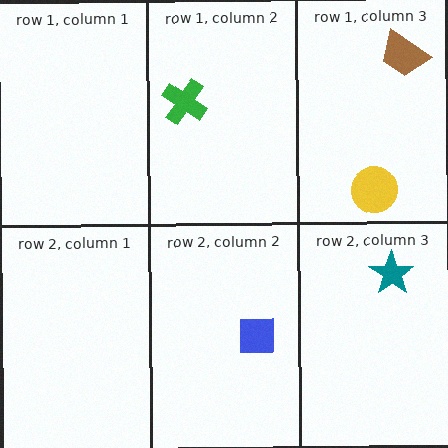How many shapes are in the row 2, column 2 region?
1.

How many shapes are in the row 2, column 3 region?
1.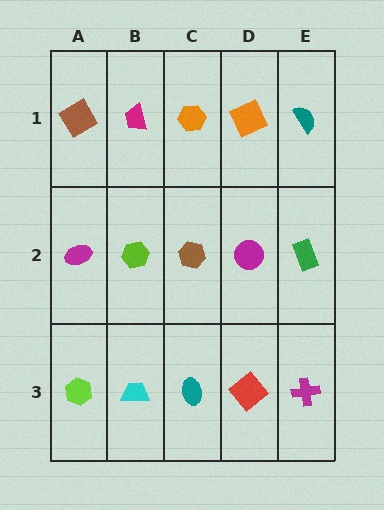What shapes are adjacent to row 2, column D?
An orange square (row 1, column D), a red diamond (row 3, column D), a brown hexagon (row 2, column C), a green rectangle (row 2, column E).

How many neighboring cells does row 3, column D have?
3.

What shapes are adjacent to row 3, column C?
A brown hexagon (row 2, column C), a cyan trapezoid (row 3, column B), a red diamond (row 3, column D).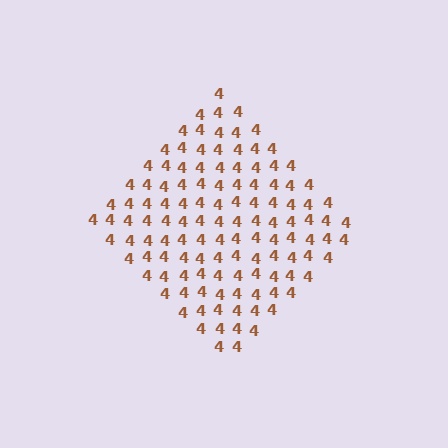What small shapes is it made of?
It is made of small digit 4's.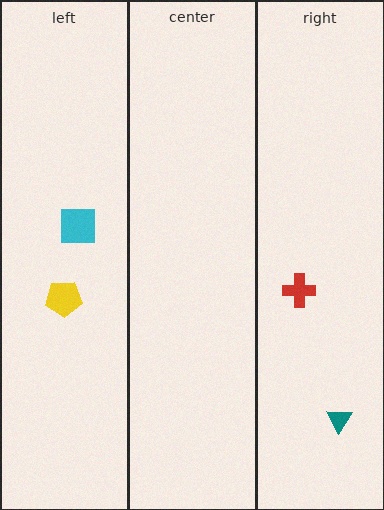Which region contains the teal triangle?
The right region.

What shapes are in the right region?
The red cross, the teal triangle.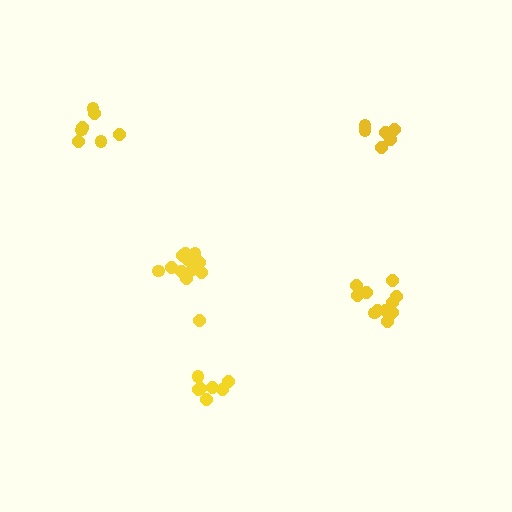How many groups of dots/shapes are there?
There are 5 groups.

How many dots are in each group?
Group 1: 11 dots, Group 2: 7 dots, Group 3: 12 dots, Group 4: 6 dots, Group 5: 7 dots (43 total).